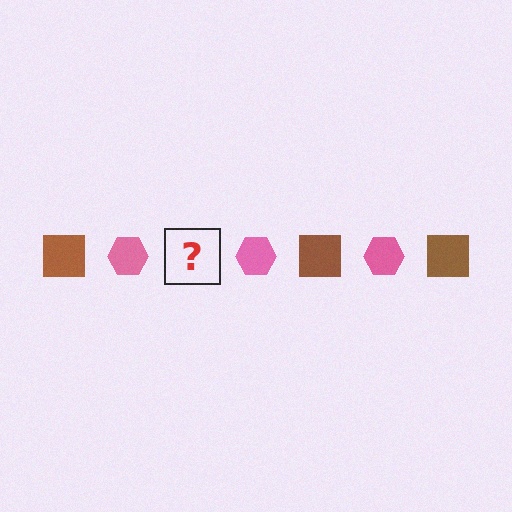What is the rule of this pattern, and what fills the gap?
The rule is that the pattern alternates between brown square and pink hexagon. The gap should be filled with a brown square.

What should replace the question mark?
The question mark should be replaced with a brown square.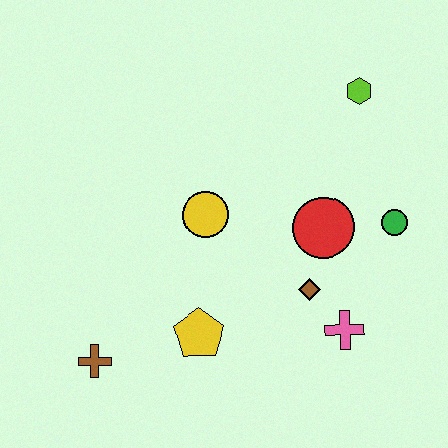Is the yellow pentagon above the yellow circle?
No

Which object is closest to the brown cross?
The yellow pentagon is closest to the brown cross.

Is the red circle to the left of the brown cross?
No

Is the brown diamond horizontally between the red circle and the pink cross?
No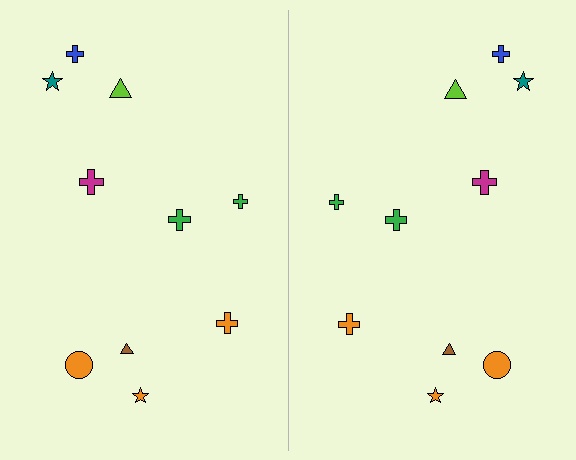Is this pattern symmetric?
Yes, this pattern has bilateral (reflection) symmetry.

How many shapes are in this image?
There are 20 shapes in this image.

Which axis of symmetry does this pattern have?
The pattern has a vertical axis of symmetry running through the center of the image.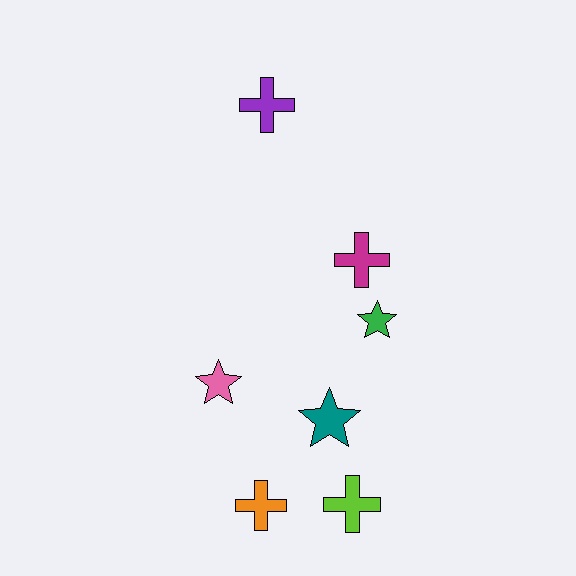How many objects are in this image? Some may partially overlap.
There are 7 objects.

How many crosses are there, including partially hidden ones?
There are 4 crosses.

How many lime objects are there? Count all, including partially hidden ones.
There is 1 lime object.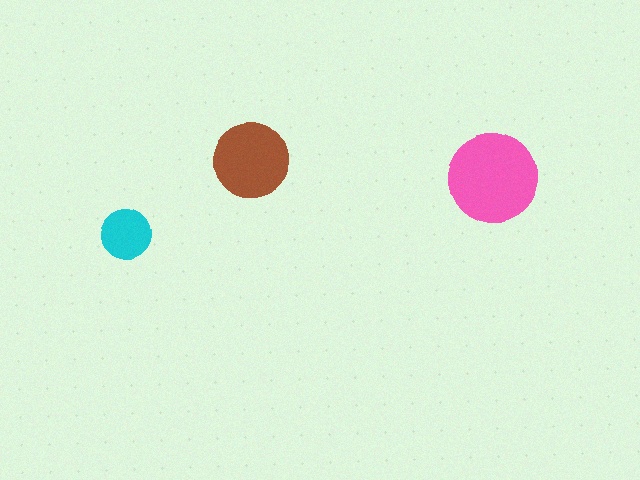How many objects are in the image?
There are 3 objects in the image.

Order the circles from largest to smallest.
the pink one, the brown one, the cyan one.